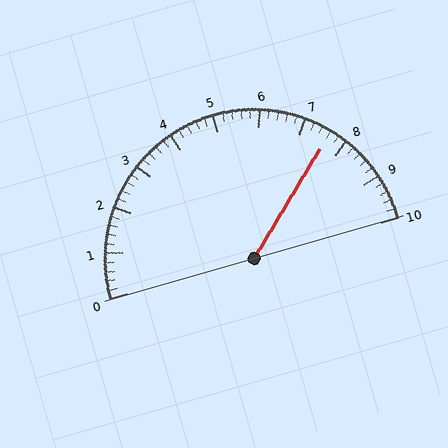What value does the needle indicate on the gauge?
The needle indicates approximately 7.6.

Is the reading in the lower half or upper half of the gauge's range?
The reading is in the upper half of the range (0 to 10).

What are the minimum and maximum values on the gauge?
The gauge ranges from 0 to 10.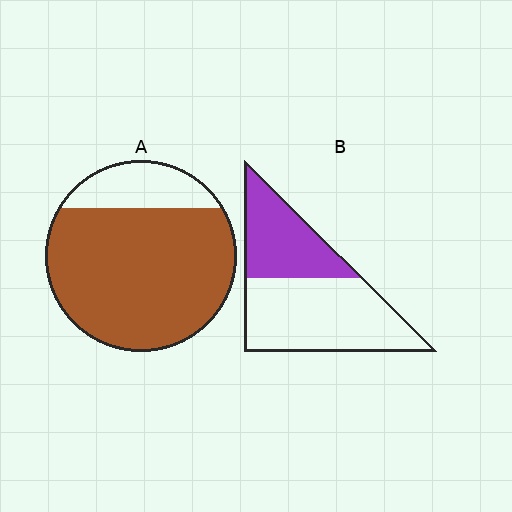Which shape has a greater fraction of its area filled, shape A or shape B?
Shape A.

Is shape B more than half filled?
No.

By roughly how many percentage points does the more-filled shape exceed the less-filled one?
By roughly 45 percentage points (A over B).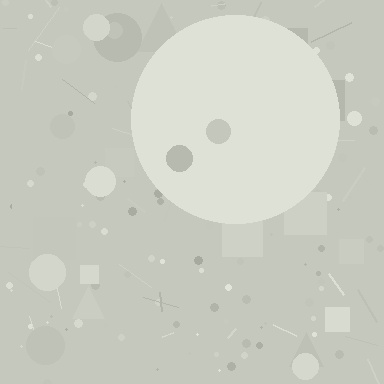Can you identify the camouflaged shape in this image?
The camouflaged shape is a circle.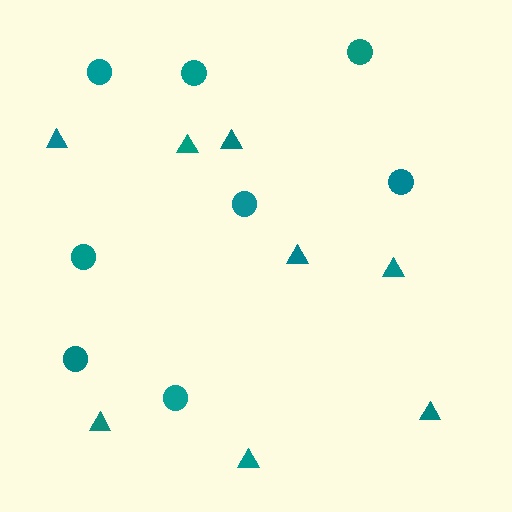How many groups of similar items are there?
There are 2 groups: one group of circles (8) and one group of triangles (8).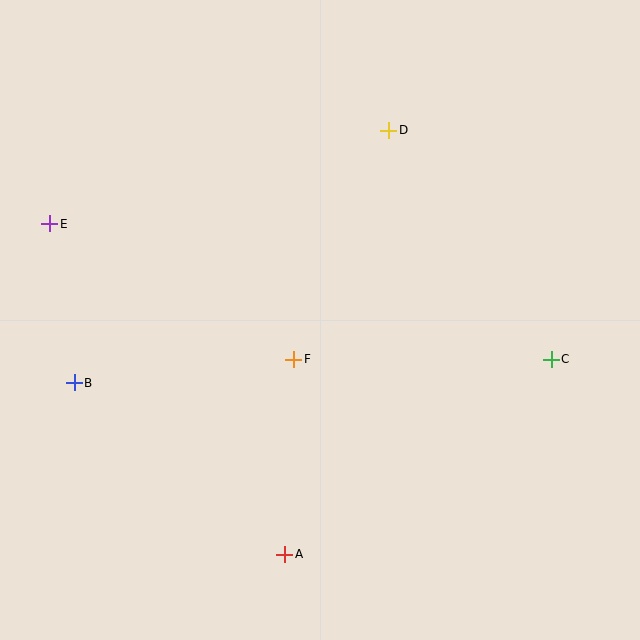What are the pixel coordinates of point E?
Point E is at (50, 224).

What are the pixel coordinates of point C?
Point C is at (551, 359).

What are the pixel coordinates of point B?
Point B is at (74, 383).